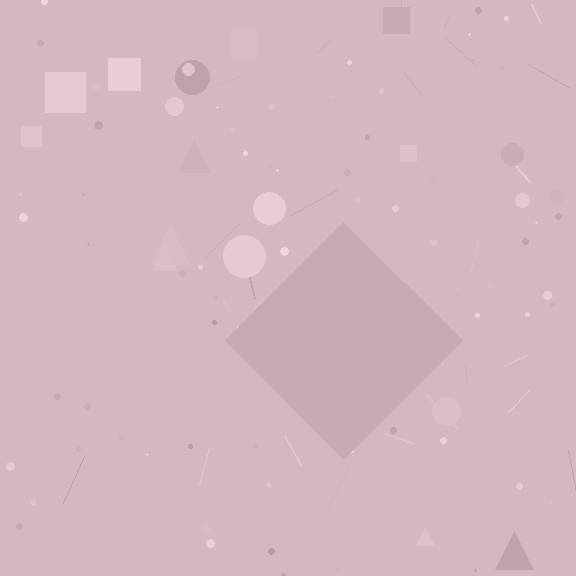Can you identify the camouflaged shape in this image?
The camouflaged shape is a diamond.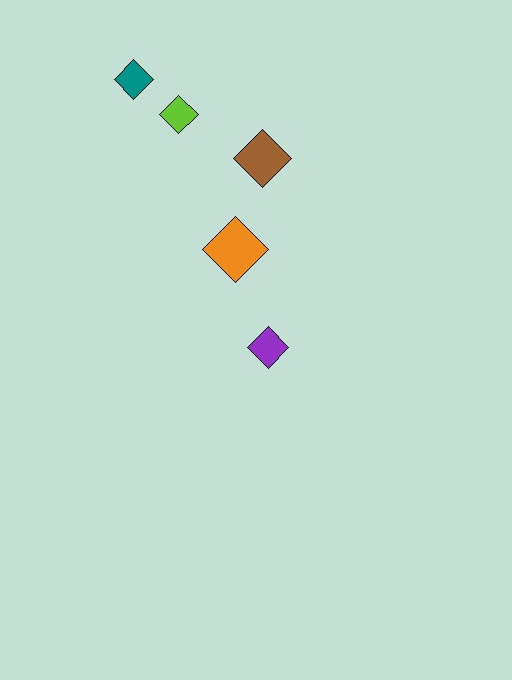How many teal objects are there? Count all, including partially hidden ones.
There is 1 teal object.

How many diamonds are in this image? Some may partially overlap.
There are 5 diamonds.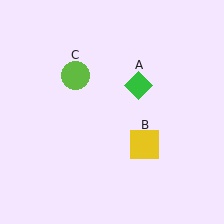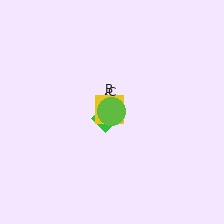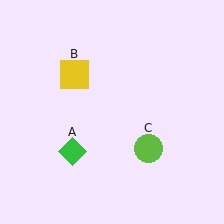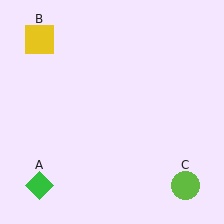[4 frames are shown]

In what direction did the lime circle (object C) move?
The lime circle (object C) moved down and to the right.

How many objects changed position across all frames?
3 objects changed position: green diamond (object A), yellow square (object B), lime circle (object C).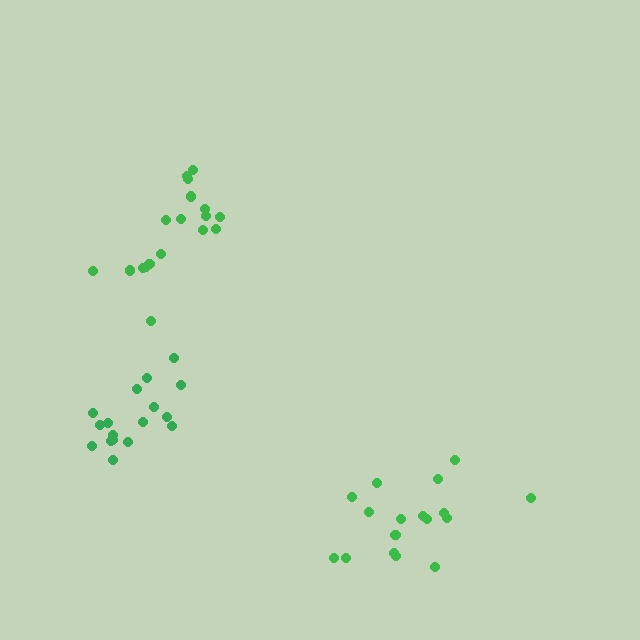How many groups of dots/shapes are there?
There are 3 groups.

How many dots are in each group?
Group 1: 18 dots, Group 2: 17 dots, Group 3: 17 dots (52 total).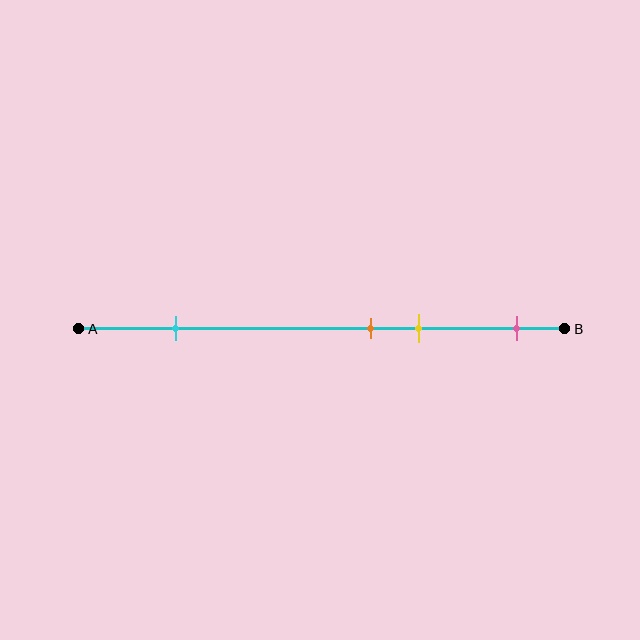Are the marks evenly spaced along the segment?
No, the marks are not evenly spaced.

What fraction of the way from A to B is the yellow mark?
The yellow mark is approximately 70% (0.7) of the way from A to B.